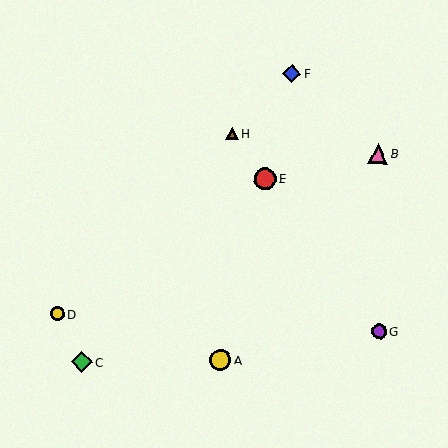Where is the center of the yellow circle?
The center of the yellow circle is at (57, 314).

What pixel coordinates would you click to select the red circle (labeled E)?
Click at (265, 179) to select the red circle E.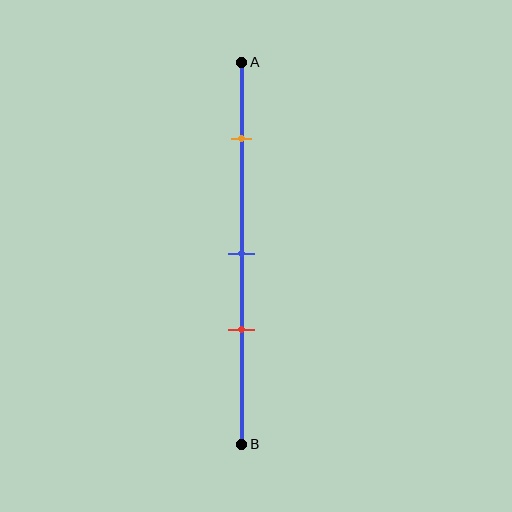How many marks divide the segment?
There are 3 marks dividing the segment.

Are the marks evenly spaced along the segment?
No, the marks are not evenly spaced.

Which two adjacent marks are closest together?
The blue and red marks are the closest adjacent pair.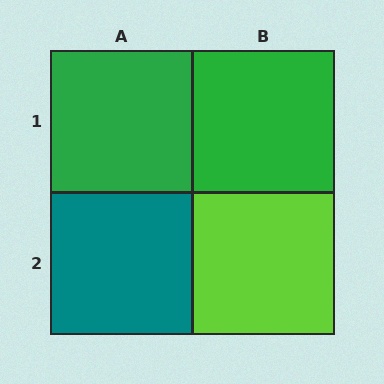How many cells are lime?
1 cell is lime.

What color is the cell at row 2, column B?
Lime.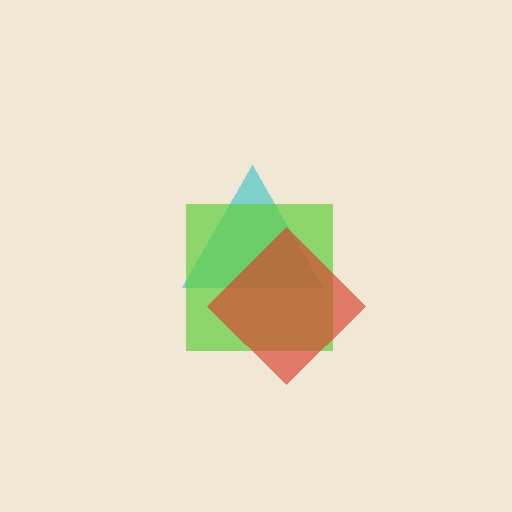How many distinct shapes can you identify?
There are 3 distinct shapes: a cyan triangle, a lime square, a red diamond.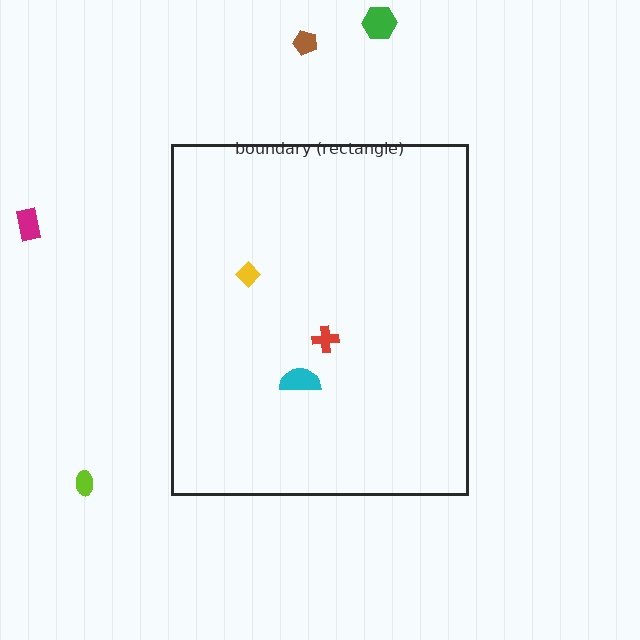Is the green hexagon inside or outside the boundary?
Outside.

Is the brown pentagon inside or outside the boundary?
Outside.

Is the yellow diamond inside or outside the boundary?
Inside.